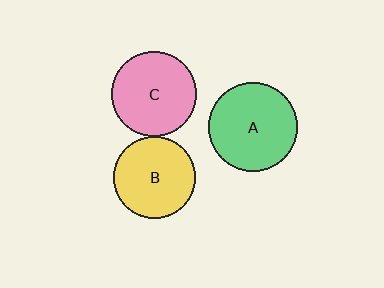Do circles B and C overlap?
Yes.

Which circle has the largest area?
Circle A (green).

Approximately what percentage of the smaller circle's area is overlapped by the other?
Approximately 5%.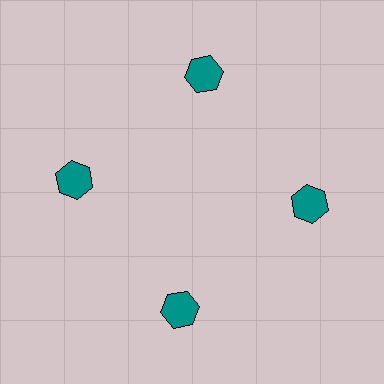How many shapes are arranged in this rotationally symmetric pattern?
There are 4 shapes, arranged in 4 groups of 1.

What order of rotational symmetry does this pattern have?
This pattern has 4-fold rotational symmetry.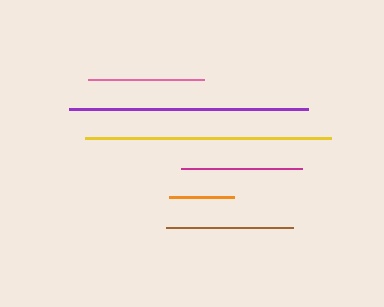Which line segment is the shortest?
The orange line is the shortest at approximately 65 pixels.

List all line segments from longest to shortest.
From longest to shortest: yellow, purple, brown, magenta, pink, orange.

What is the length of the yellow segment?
The yellow segment is approximately 247 pixels long.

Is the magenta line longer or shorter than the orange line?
The magenta line is longer than the orange line.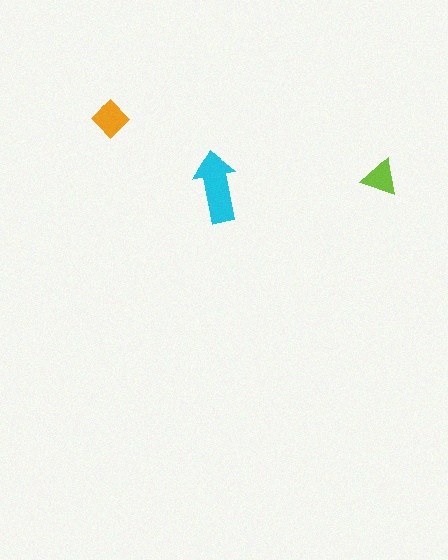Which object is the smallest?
The lime triangle.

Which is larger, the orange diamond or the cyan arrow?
The cyan arrow.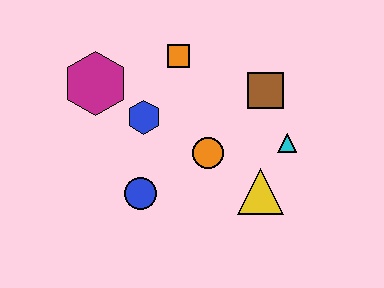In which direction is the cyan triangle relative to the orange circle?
The cyan triangle is to the right of the orange circle.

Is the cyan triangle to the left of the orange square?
No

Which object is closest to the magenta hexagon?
The blue hexagon is closest to the magenta hexagon.